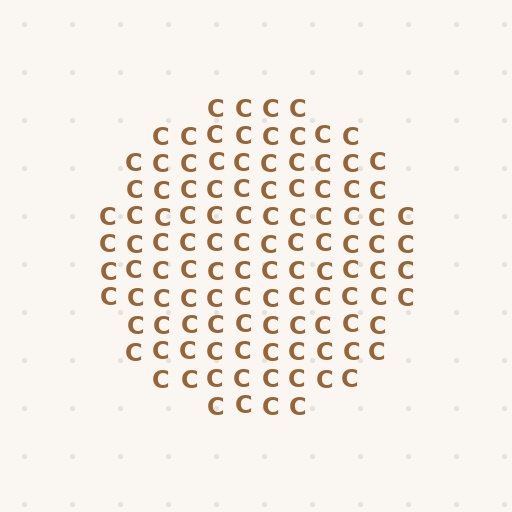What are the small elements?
The small elements are letter C's.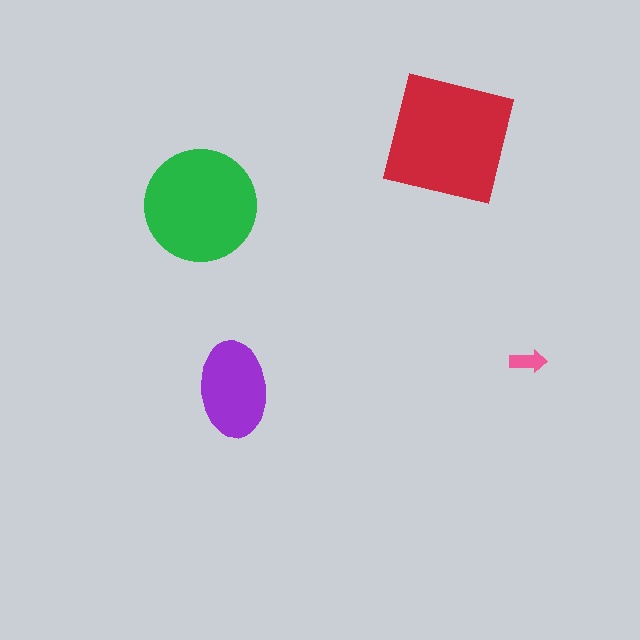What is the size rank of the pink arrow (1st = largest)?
4th.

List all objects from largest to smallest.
The red square, the green circle, the purple ellipse, the pink arrow.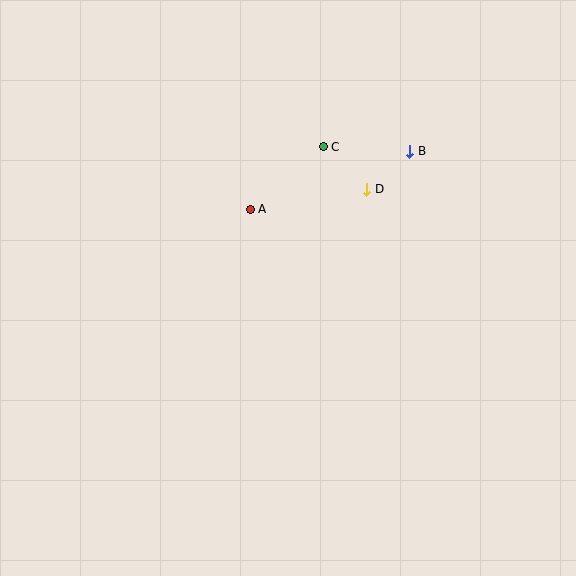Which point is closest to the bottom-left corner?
Point A is closest to the bottom-left corner.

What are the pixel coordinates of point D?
Point D is at (367, 189).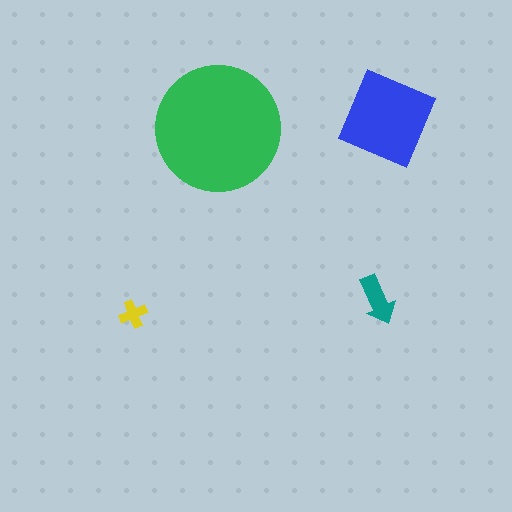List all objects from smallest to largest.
The yellow cross, the teal arrow, the blue diamond, the green circle.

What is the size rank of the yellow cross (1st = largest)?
4th.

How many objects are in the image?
There are 4 objects in the image.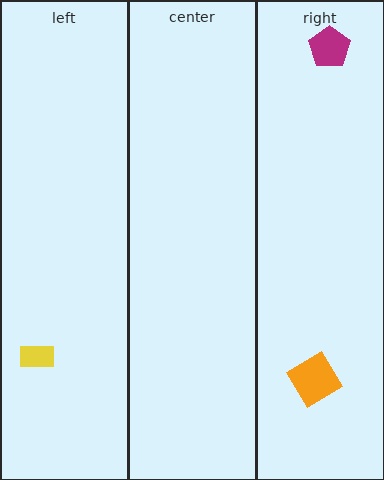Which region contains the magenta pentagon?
The right region.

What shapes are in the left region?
The yellow rectangle.